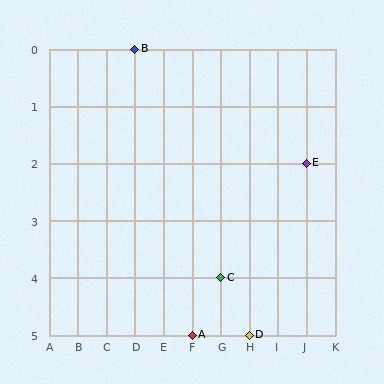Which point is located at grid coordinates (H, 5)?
Point D is at (H, 5).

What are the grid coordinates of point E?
Point E is at grid coordinates (J, 2).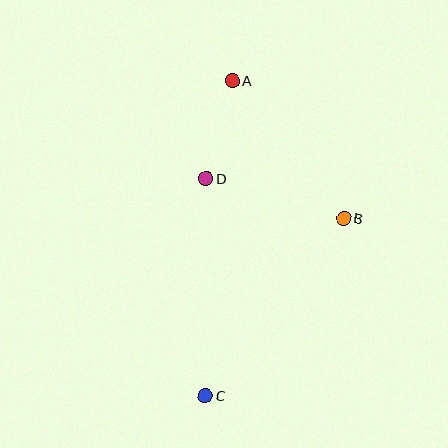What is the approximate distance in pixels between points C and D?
The distance between C and D is approximately 217 pixels.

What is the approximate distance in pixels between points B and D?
The distance between B and D is approximately 144 pixels.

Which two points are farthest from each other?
Points A and C are farthest from each other.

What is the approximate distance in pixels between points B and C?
The distance between B and C is approximately 225 pixels.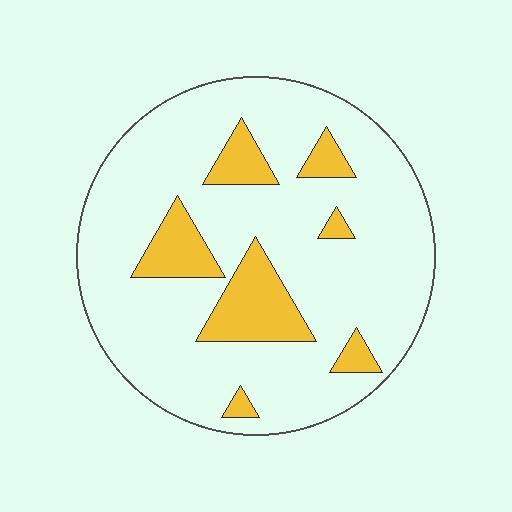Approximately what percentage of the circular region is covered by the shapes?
Approximately 15%.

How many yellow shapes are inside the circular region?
7.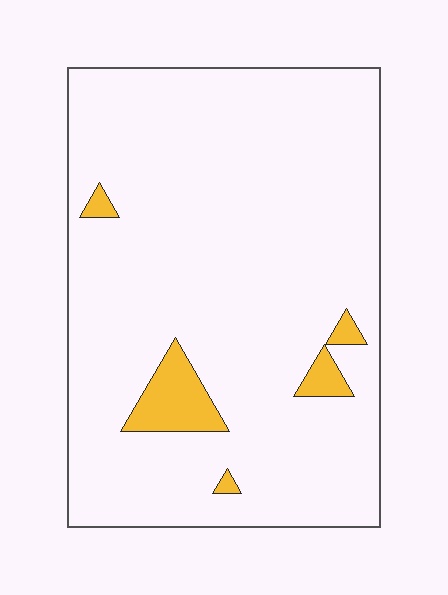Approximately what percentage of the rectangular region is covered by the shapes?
Approximately 5%.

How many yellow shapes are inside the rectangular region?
5.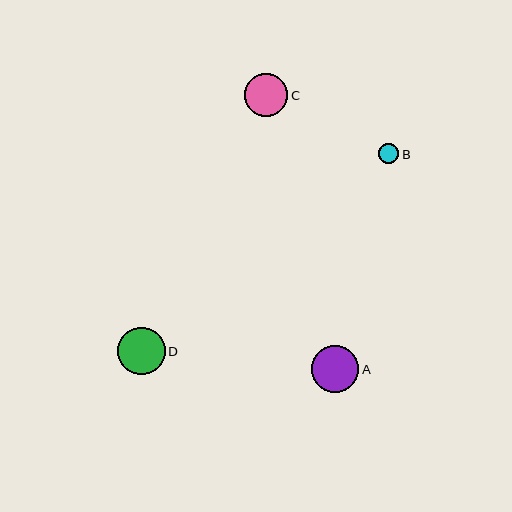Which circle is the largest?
Circle D is the largest with a size of approximately 48 pixels.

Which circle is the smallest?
Circle B is the smallest with a size of approximately 20 pixels.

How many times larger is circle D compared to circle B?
Circle D is approximately 2.4 times the size of circle B.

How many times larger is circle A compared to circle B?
Circle A is approximately 2.4 times the size of circle B.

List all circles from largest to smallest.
From largest to smallest: D, A, C, B.